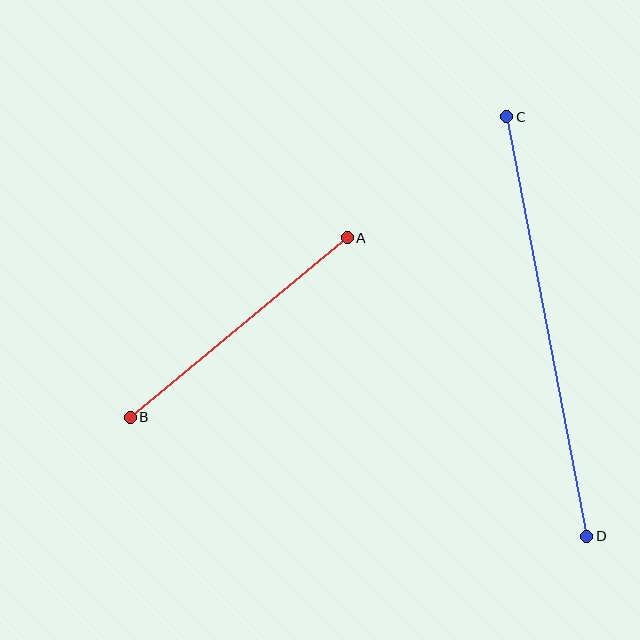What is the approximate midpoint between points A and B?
The midpoint is at approximately (239, 328) pixels.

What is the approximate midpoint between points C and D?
The midpoint is at approximately (547, 326) pixels.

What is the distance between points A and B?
The distance is approximately 281 pixels.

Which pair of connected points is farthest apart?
Points C and D are farthest apart.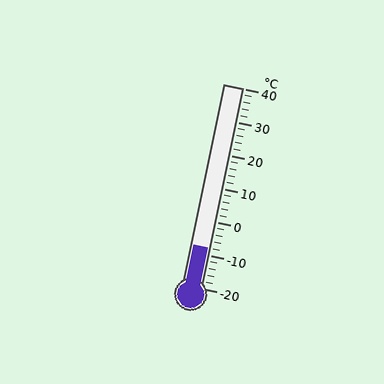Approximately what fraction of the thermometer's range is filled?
The thermometer is filled to approximately 20% of its range.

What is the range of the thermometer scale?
The thermometer scale ranges from -20°C to 40°C.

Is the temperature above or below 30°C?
The temperature is below 30°C.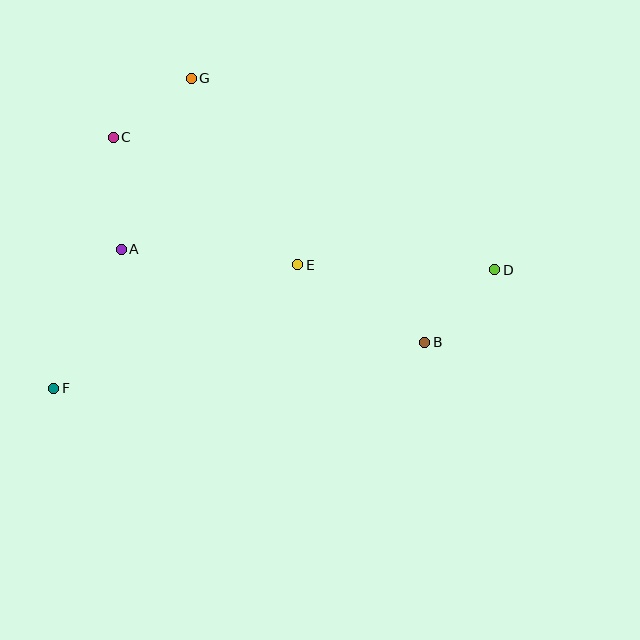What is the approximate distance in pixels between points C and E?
The distance between C and E is approximately 224 pixels.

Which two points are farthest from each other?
Points D and F are farthest from each other.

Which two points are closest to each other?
Points C and G are closest to each other.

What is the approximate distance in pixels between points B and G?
The distance between B and G is approximately 353 pixels.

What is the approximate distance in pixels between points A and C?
The distance between A and C is approximately 112 pixels.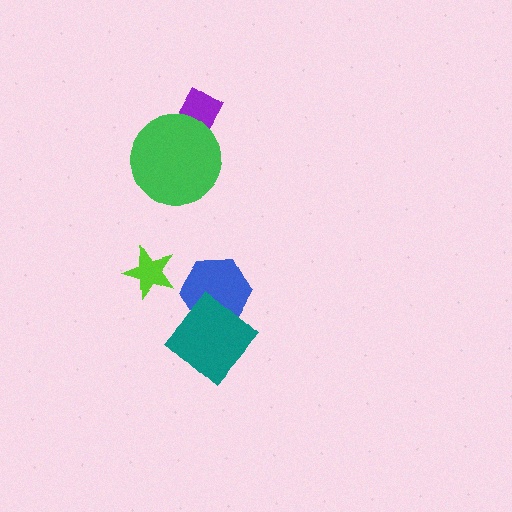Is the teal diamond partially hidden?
No, no other shape covers it.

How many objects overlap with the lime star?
0 objects overlap with the lime star.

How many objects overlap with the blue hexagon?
1 object overlaps with the blue hexagon.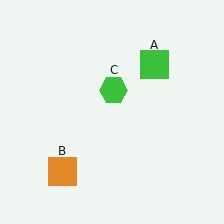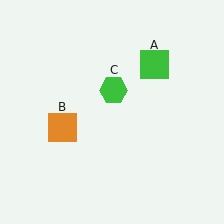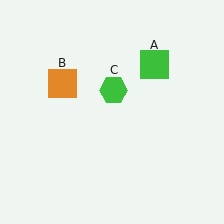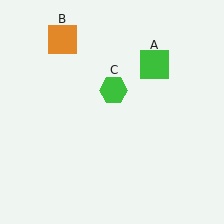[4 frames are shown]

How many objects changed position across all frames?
1 object changed position: orange square (object B).